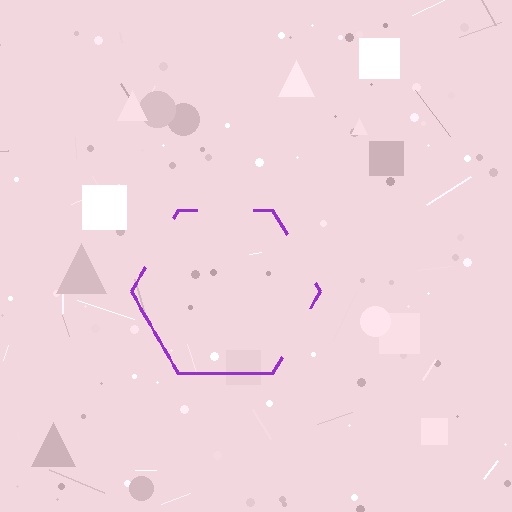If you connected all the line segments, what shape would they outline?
They would outline a hexagon.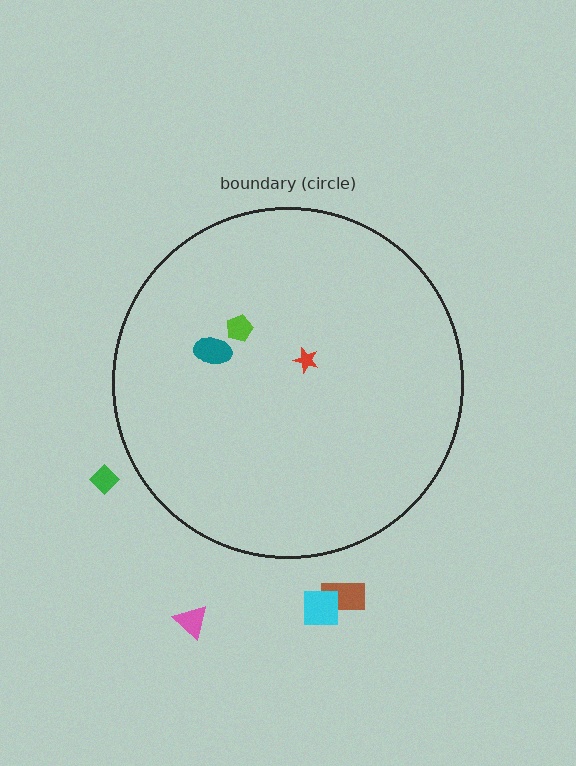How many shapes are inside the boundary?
3 inside, 4 outside.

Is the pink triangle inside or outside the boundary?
Outside.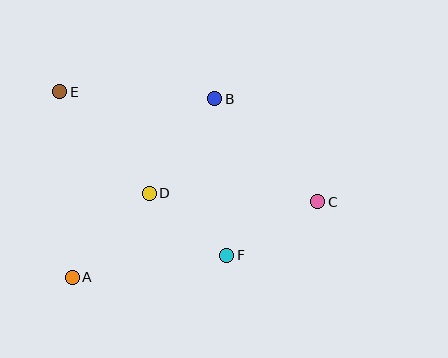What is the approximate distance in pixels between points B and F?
The distance between B and F is approximately 157 pixels.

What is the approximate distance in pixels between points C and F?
The distance between C and F is approximately 105 pixels.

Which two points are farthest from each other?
Points C and E are farthest from each other.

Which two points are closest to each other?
Points D and F are closest to each other.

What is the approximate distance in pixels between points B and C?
The distance between B and C is approximately 145 pixels.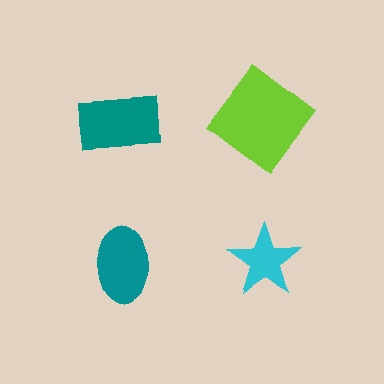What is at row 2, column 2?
A cyan star.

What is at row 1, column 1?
A teal rectangle.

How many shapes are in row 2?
2 shapes.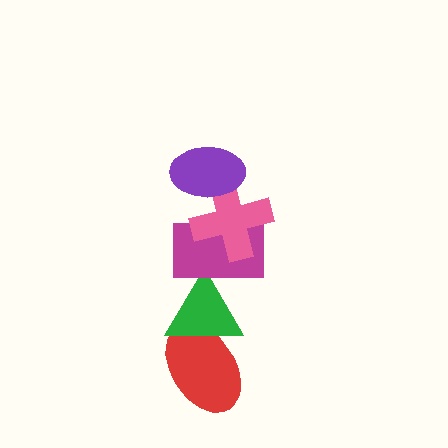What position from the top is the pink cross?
The pink cross is 2nd from the top.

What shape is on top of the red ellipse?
The green triangle is on top of the red ellipse.